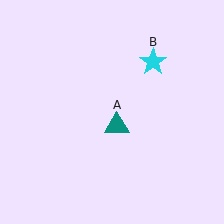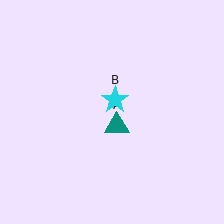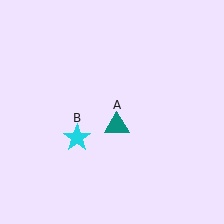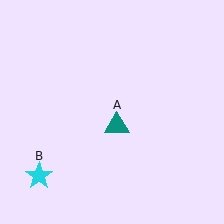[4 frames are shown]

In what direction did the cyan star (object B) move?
The cyan star (object B) moved down and to the left.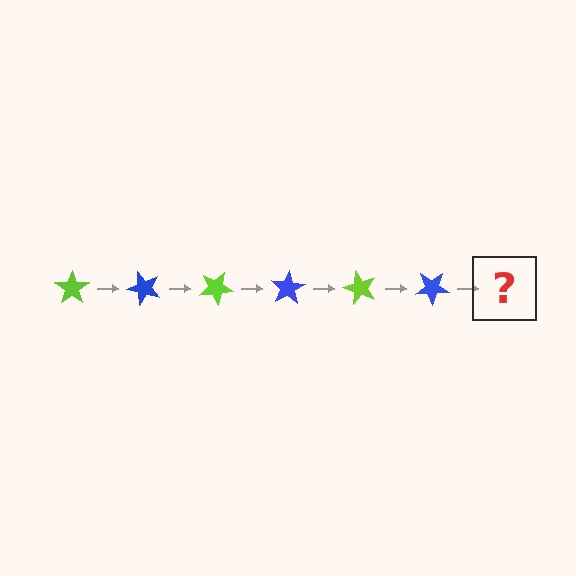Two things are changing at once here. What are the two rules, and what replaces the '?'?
The two rules are that it rotates 50 degrees each step and the color cycles through lime and blue. The '?' should be a lime star, rotated 300 degrees from the start.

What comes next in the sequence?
The next element should be a lime star, rotated 300 degrees from the start.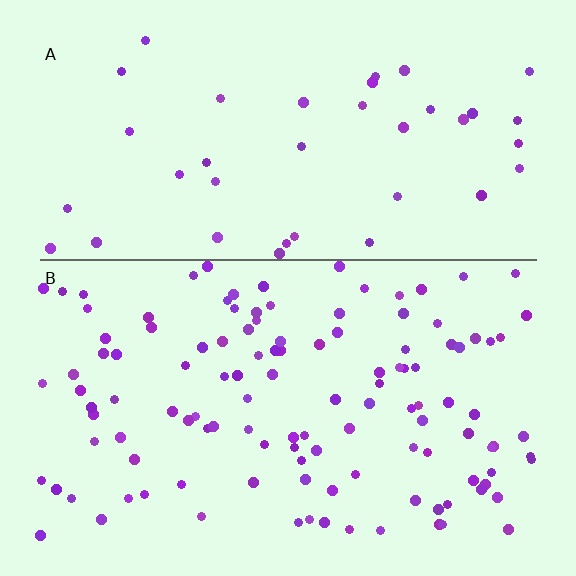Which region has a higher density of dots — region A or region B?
B (the bottom).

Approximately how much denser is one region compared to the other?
Approximately 3.1× — region B over region A.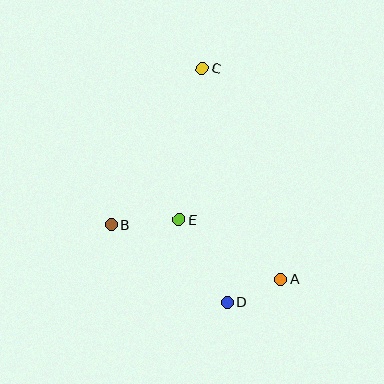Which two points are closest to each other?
Points A and D are closest to each other.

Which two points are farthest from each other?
Points C and D are farthest from each other.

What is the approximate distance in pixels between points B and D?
The distance between B and D is approximately 139 pixels.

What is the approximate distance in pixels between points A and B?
The distance between A and B is approximately 178 pixels.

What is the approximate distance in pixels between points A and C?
The distance between A and C is approximately 225 pixels.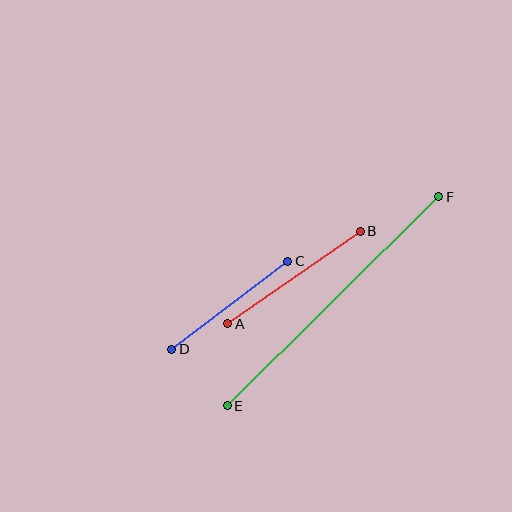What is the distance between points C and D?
The distance is approximately 146 pixels.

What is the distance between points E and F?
The distance is approximately 297 pixels.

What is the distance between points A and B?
The distance is approximately 162 pixels.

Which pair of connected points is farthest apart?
Points E and F are farthest apart.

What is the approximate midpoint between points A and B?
The midpoint is at approximately (294, 278) pixels.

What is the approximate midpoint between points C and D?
The midpoint is at approximately (230, 305) pixels.